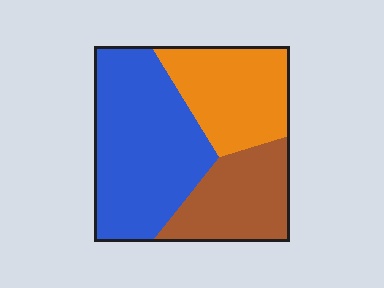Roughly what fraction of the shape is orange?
Orange takes up between a quarter and a half of the shape.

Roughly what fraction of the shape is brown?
Brown takes up about one quarter (1/4) of the shape.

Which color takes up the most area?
Blue, at roughly 45%.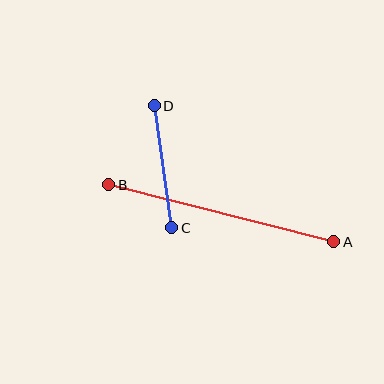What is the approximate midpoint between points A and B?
The midpoint is at approximately (221, 213) pixels.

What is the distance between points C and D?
The distance is approximately 123 pixels.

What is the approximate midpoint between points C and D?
The midpoint is at approximately (163, 167) pixels.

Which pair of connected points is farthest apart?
Points A and B are farthest apart.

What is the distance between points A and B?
The distance is approximately 232 pixels.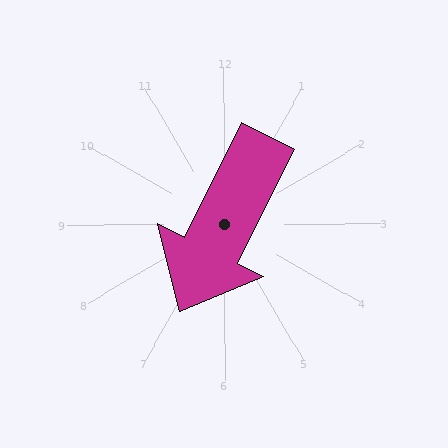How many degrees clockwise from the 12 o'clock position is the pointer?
Approximately 207 degrees.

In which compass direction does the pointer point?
Southwest.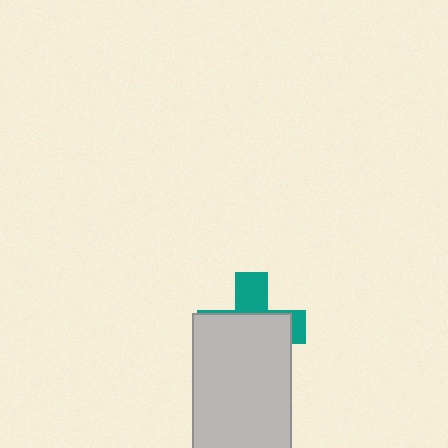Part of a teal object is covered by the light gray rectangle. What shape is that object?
It is a cross.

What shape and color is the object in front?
The object in front is a light gray rectangle.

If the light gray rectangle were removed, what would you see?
You would see the complete teal cross.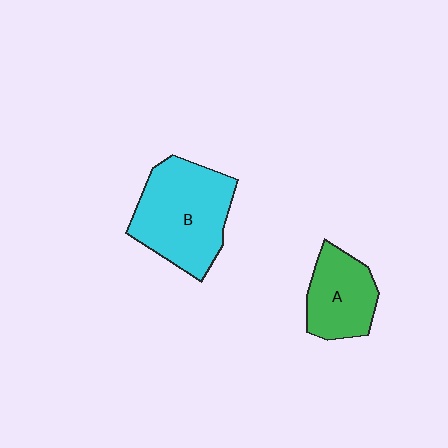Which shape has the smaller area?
Shape A (green).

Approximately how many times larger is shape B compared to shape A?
Approximately 1.6 times.